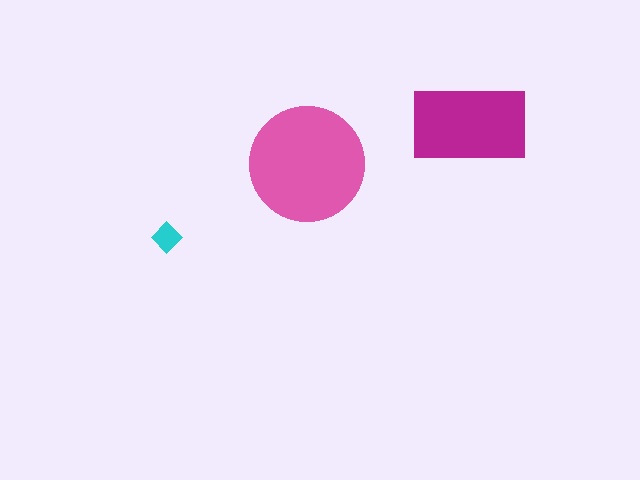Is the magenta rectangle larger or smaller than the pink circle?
Smaller.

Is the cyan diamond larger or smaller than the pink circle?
Smaller.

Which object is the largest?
The pink circle.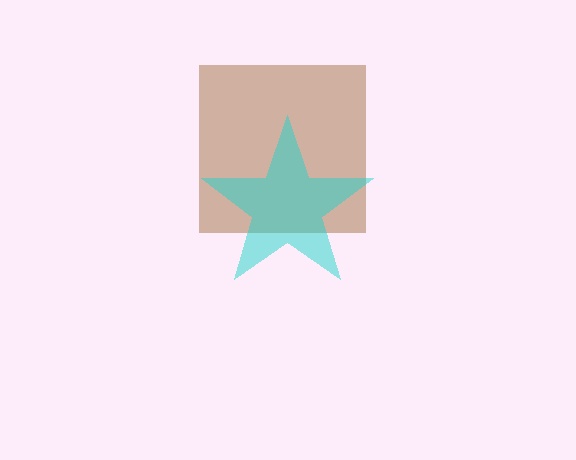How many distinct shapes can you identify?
There are 2 distinct shapes: a brown square, a cyan star.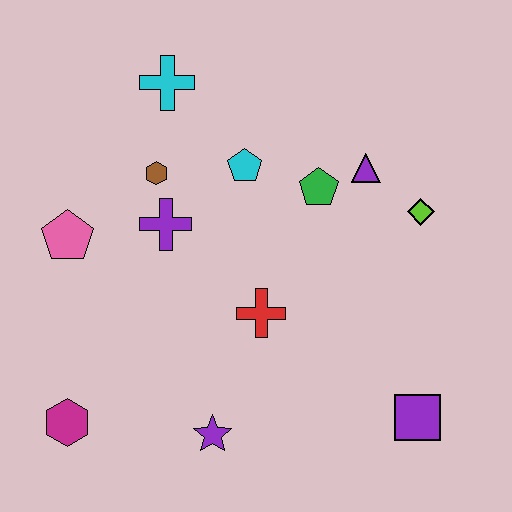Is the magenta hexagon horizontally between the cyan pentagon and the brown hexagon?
No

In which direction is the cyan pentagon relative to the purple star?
The cyan pentagon is above the purple star.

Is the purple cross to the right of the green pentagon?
No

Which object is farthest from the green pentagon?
The magenta hexagon is farthest from the green pentagon.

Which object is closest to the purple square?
The red cross is closest to the purple square.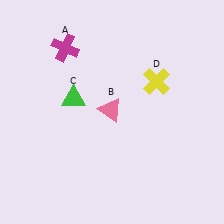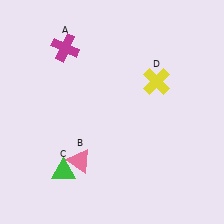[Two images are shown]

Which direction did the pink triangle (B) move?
The pink triangle (B) moved down.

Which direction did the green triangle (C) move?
The green triangle (C) moved down.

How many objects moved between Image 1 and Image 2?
2 objects moved between the two images.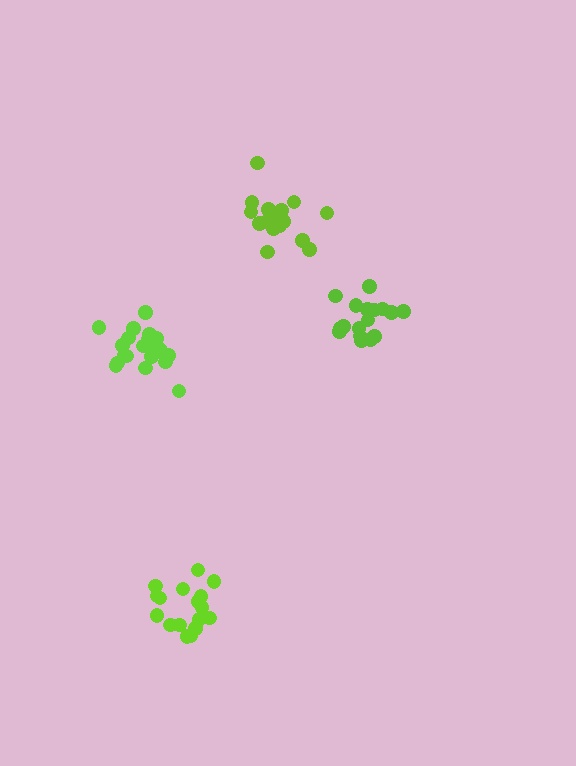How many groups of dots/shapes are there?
There are 4 groups.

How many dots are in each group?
Group 1: 19 dots, Group 2: 17 dots, Group 3: 17 dots, Group 4: 20 dots (73 total).